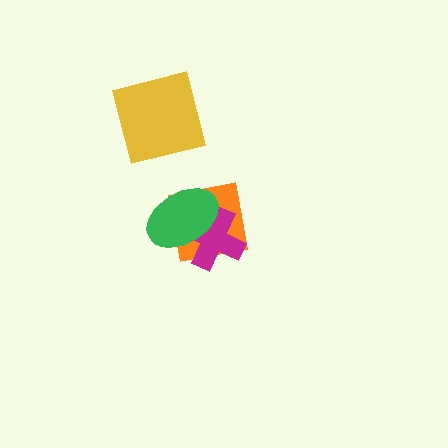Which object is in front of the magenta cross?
The green ellipse is in front of the magenta cross.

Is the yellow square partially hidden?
No, no other shape covers it.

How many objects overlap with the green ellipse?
2 objects overlap with the green ellipse.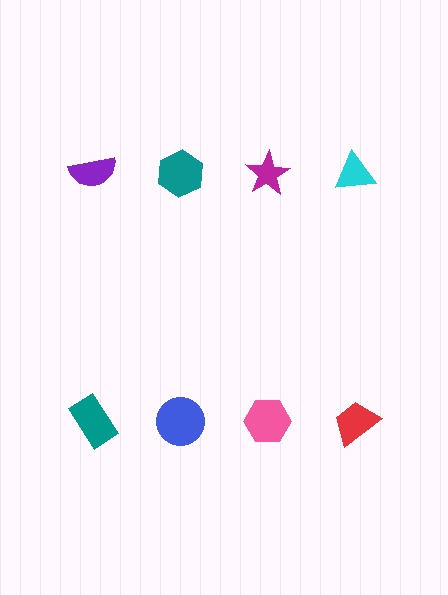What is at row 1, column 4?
A cyan triangle.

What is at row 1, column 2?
A teal hexagon.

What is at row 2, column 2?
A blue circle.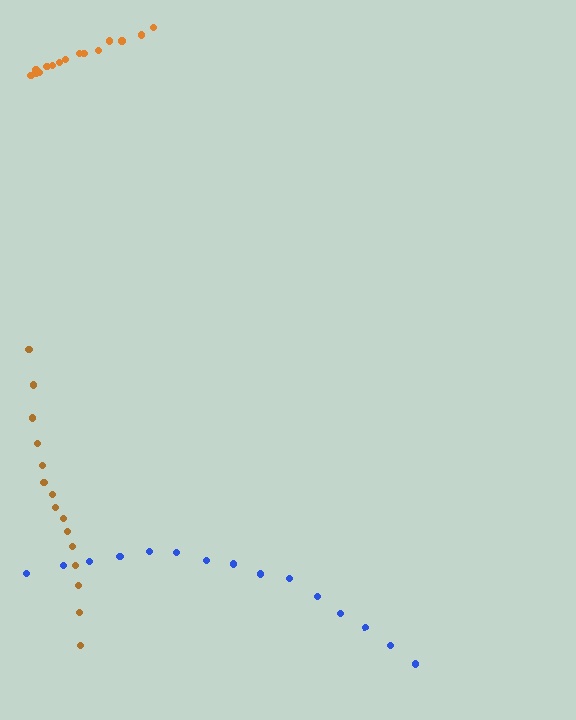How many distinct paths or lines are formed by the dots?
There are 3 distinct paths.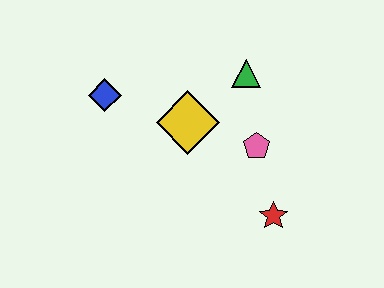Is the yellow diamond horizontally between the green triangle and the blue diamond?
Yes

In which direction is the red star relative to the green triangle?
The red star is below the green triangle.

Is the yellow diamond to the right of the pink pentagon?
No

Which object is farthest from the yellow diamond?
The red star is farthest from the yellow diamond.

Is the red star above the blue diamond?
No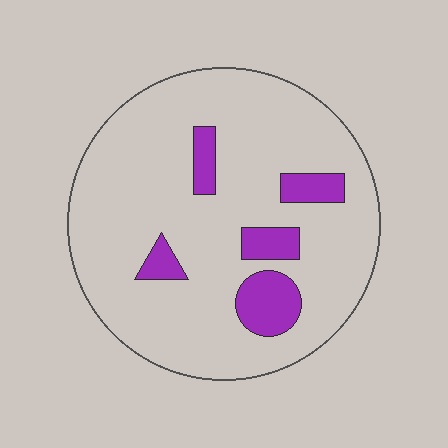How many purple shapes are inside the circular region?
5.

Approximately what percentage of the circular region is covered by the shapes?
Approximately 15%.